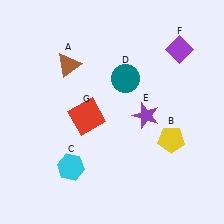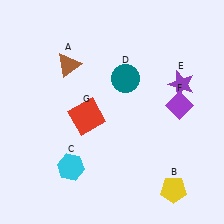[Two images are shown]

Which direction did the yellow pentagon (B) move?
The yellow pentagon (B) moved down.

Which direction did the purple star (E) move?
The purple star (E) moved right.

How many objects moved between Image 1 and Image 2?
3 objects moved between the two images.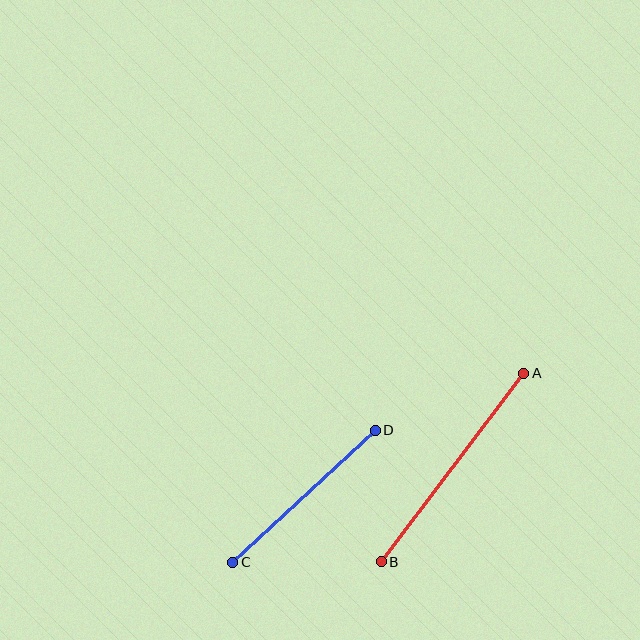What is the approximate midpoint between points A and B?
The midpoint is at approximately (453, 468) pixels.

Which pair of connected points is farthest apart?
Points A and B are farthest apart.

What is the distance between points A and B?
The distance is approximately 236 pixels.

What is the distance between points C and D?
The distance is approximately 195 pixels.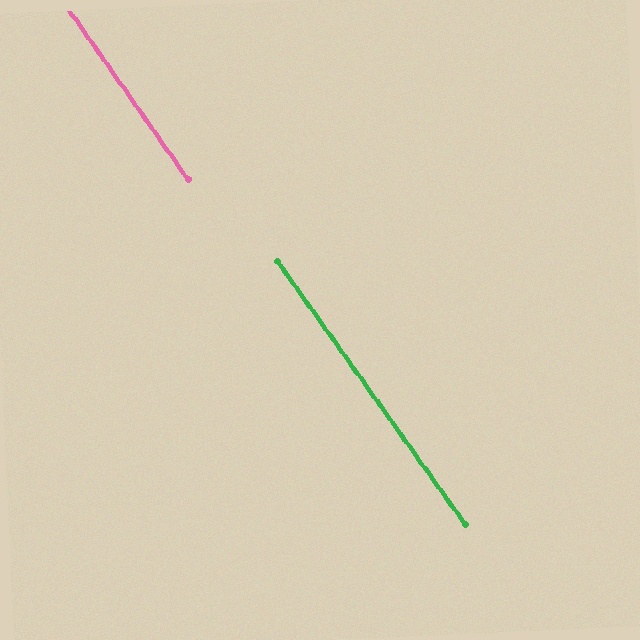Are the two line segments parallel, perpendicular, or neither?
Parallel — their directions differ by only 0.7°.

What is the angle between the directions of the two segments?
Approximately 1 degree.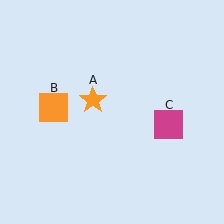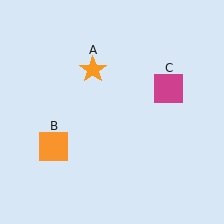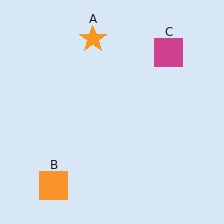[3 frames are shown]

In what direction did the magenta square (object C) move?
The magenta square (object C) moved up.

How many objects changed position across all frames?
3 objects changed position: orange star (object A), orange square (object B), magenta square (object C).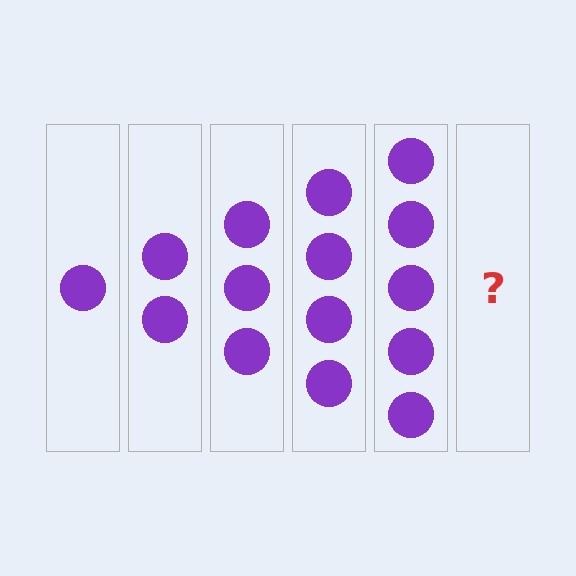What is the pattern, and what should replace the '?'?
The pattern is that each step adds one more circle. The '?' should be 6 circles.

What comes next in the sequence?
The next element should be 6 circles.